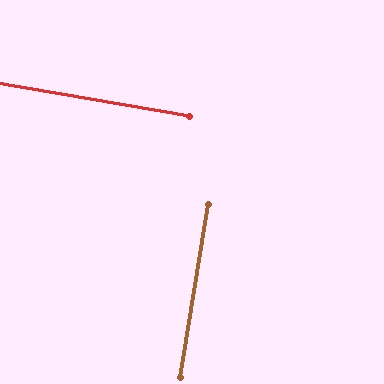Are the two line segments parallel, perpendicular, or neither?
Perpendicular — they meet at approximately 89°.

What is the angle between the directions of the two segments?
Approximately 89 degrees.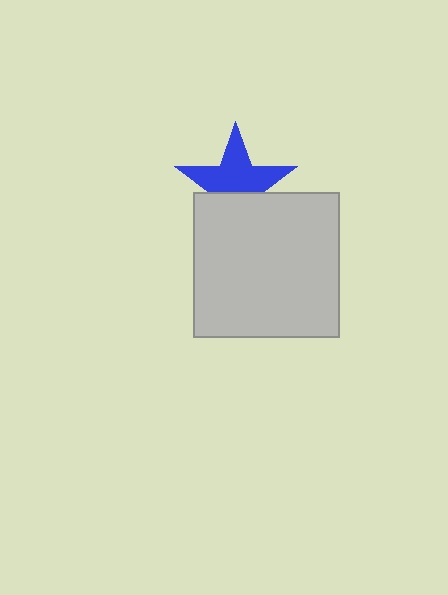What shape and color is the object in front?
The object in front is a light gray square.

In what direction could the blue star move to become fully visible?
The blue star could move up. That would shift it out from behind the light gray square entirely.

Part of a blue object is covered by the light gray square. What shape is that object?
It is a star.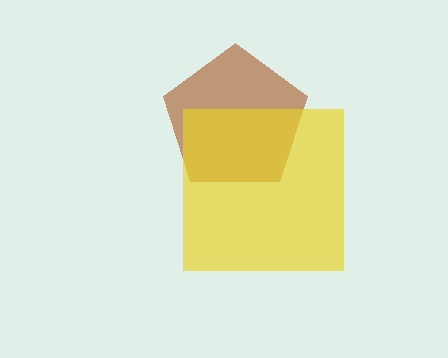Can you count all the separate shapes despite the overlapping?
Yes, there are 2 separate shapes.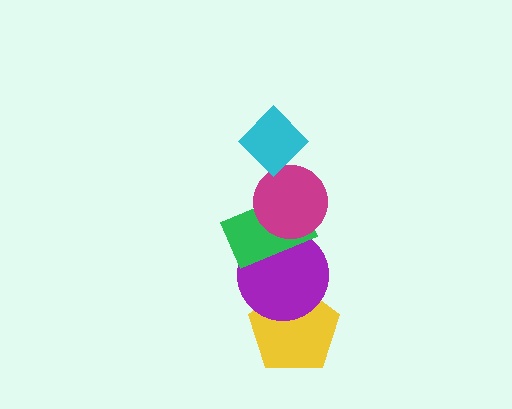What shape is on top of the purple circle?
The green rectangle is on top of the purple circle.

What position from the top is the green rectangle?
The green rectangle is 3rd from the top.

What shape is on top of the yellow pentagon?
The purple circle is on top of the yellow pentagon.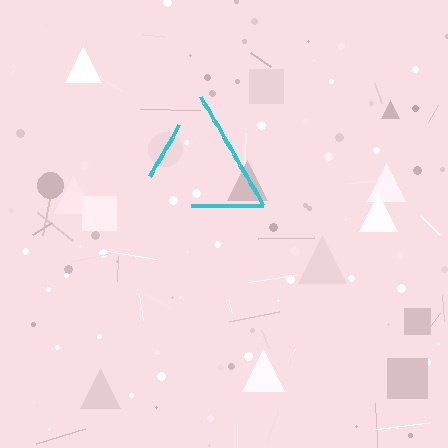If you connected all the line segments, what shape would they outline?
They would outline a triangle.